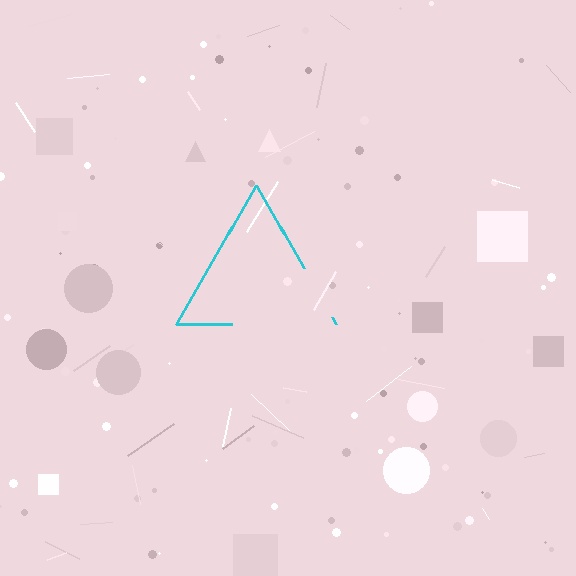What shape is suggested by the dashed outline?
The dashed outline suggests a triangle.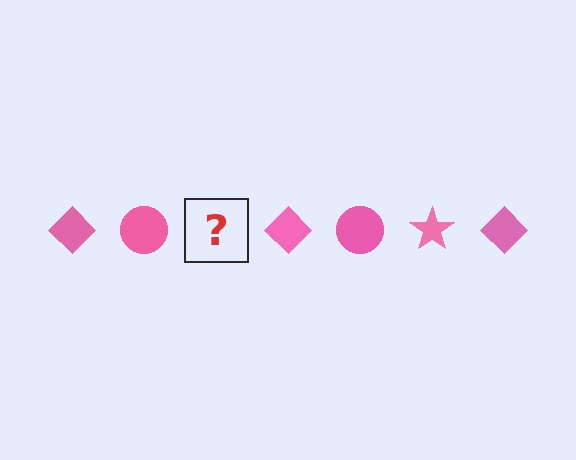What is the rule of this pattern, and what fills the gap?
The rule is that the pattern cycles through diamond, circle, star shapes in pink. The gap should be filled with a pink star.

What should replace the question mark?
The question mark should be replaced with a pink star.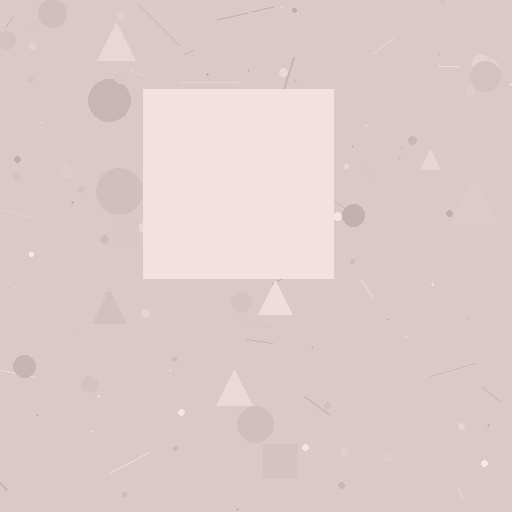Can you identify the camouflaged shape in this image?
The camouflaged shape is a square.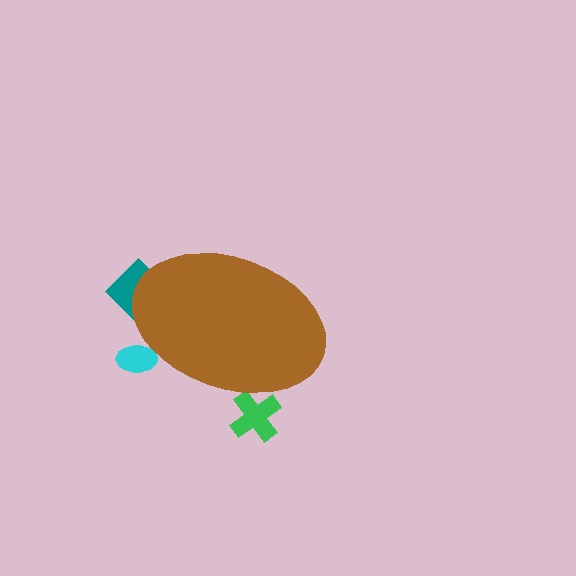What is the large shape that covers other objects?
A brown ellipse.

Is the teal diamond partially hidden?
Yes, the teal diamond is partially hidden behind the brown ellipse.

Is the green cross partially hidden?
Yes, the green cross is partially hidden behind the brown ellipse.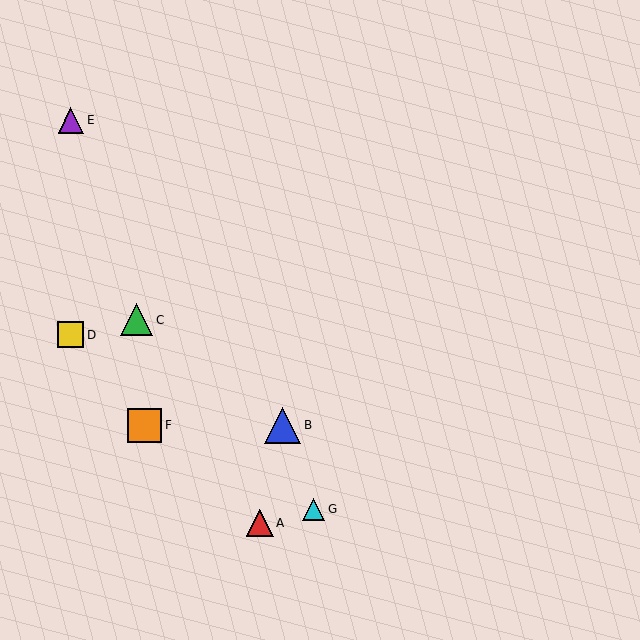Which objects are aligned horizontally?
Objects B, F are aligned horizontally.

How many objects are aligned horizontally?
2 objects (B, F) are aligned horizontally.